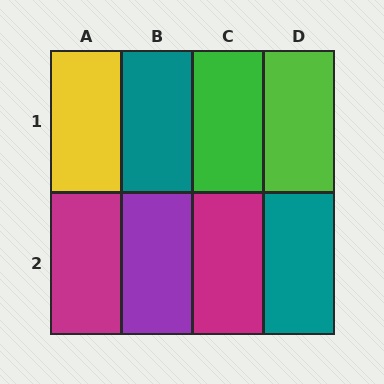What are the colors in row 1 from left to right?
Yellow, teal, green, lime.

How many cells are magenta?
2 cells are magenta.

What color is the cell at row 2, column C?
Magenta.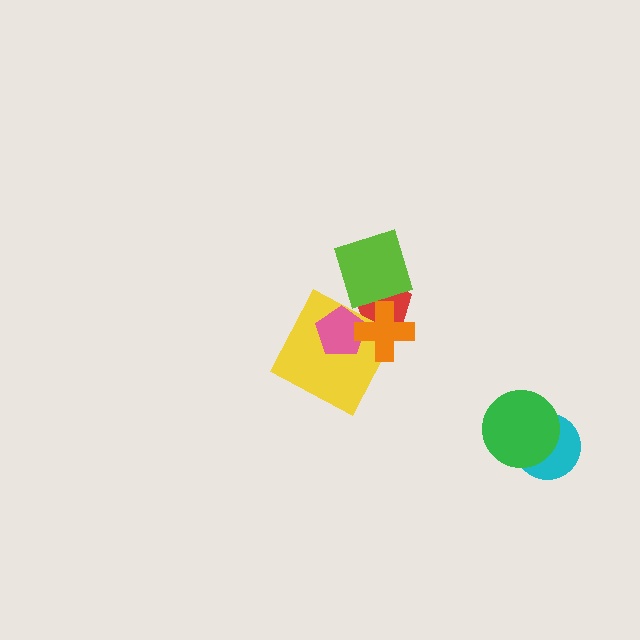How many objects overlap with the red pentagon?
3 objects overlap with the red pentagon.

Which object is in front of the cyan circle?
The green circle is in front of the cyan circle.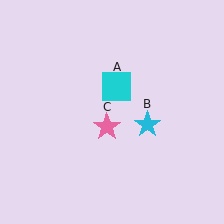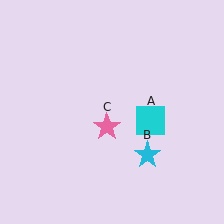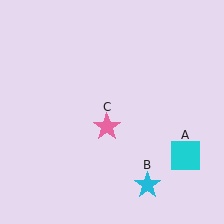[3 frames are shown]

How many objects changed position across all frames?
2 objects changed position: cyan square (object A), cyan star (object B).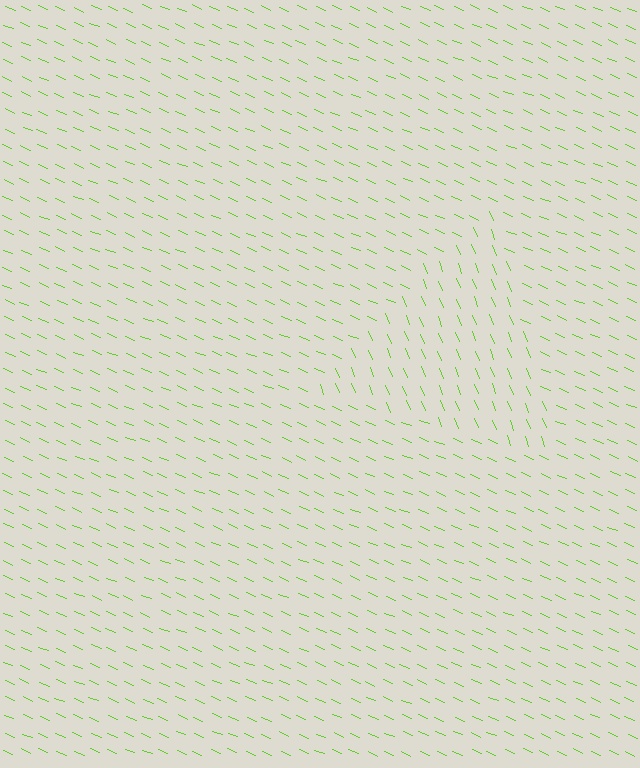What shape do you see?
I see a triangle.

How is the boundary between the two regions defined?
The boundary is defined purely by a change in line orientation (approximately 45 degrees difference). All lines are the same color and thickness.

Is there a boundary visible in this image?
Yes, there is a texture boundary formed by a change in line orientation.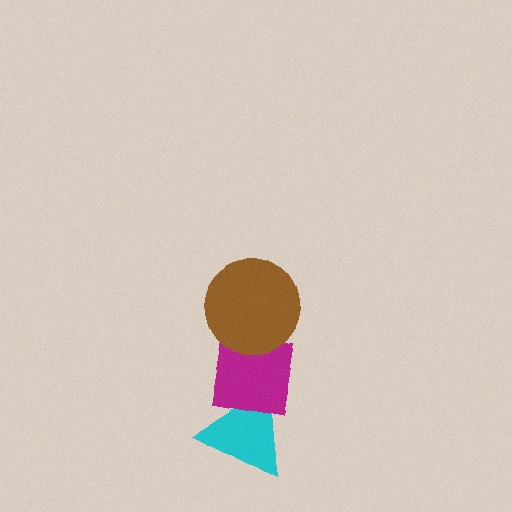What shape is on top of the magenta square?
The brown circle is on top of the magenta square.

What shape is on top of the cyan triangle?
The magenta square is on top of the cyan triangle.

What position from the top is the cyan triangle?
The cyan triangle is 3rd from the top.